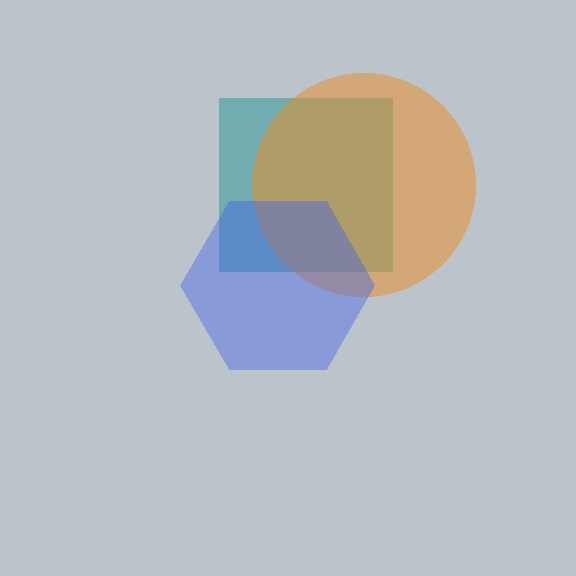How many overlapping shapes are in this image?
There are 3 overlapping shapes in the image.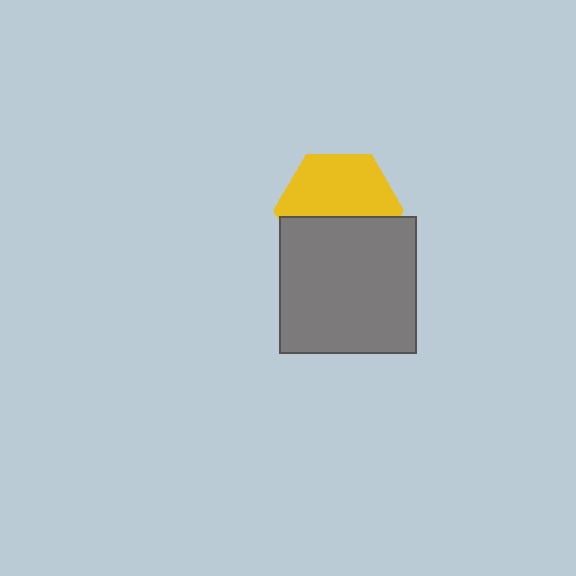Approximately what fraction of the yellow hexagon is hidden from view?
Roughly 44% of the yellow hexagon is hidden behind the gray square.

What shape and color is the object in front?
The object in front is a gray square.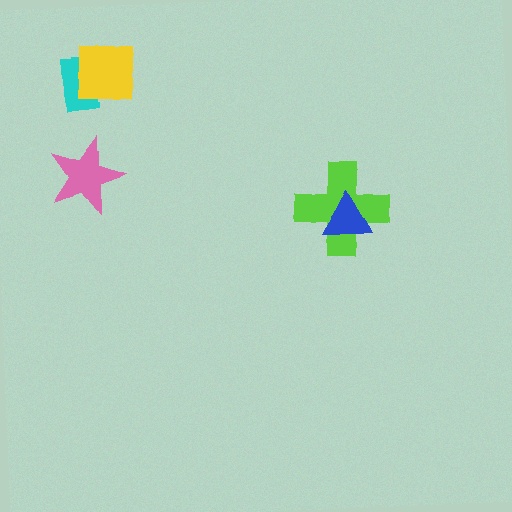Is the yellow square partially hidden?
No, no other shape covers it.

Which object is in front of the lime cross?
The blue triangle is in front of the lime cross.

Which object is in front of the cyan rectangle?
The yellow square is in front of the cyan rectangle.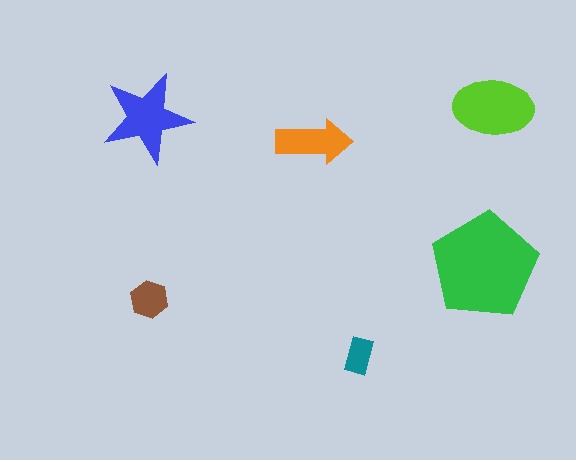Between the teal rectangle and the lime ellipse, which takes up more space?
The lime ellipse.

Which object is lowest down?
The teal rectangle is bottommost.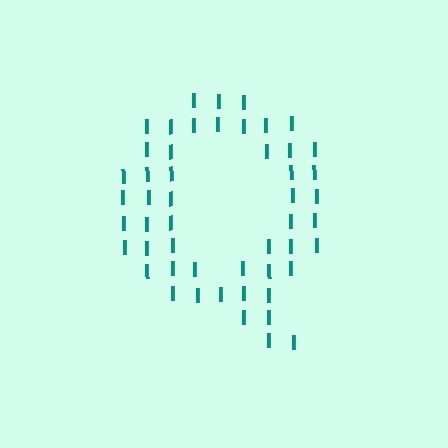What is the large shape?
The large shape is the letter Q.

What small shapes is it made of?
It is made of small letter I's.